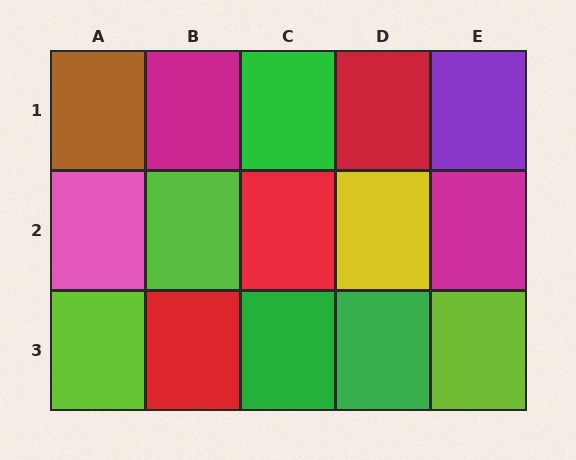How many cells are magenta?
2 cells are magenta.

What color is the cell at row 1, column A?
Brown.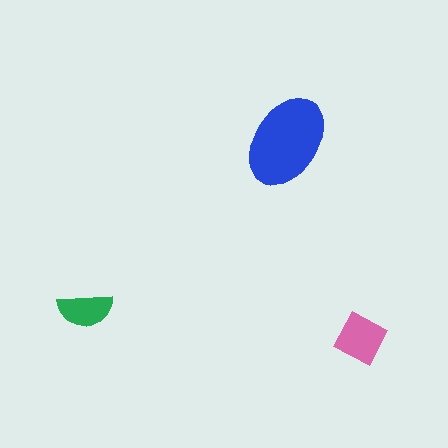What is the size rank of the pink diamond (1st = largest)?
2nd.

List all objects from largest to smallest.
The blue ellipse, the pink diamond, the green semicircle.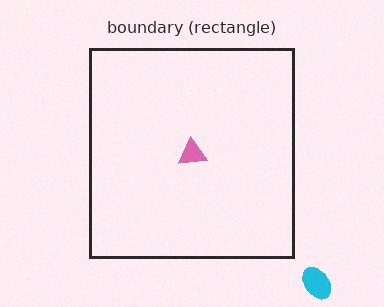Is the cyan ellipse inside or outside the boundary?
Outside.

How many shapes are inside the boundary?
1 inside, 1 outside.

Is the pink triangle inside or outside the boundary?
Inside.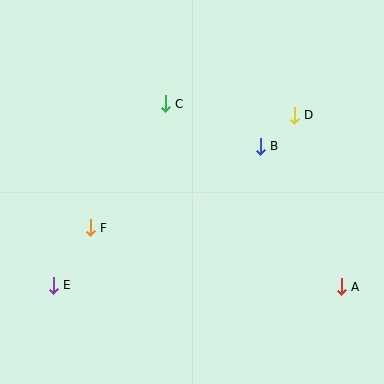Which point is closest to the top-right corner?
Point D is closest to the top-right corner.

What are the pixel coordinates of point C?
Point C is at (165, 104).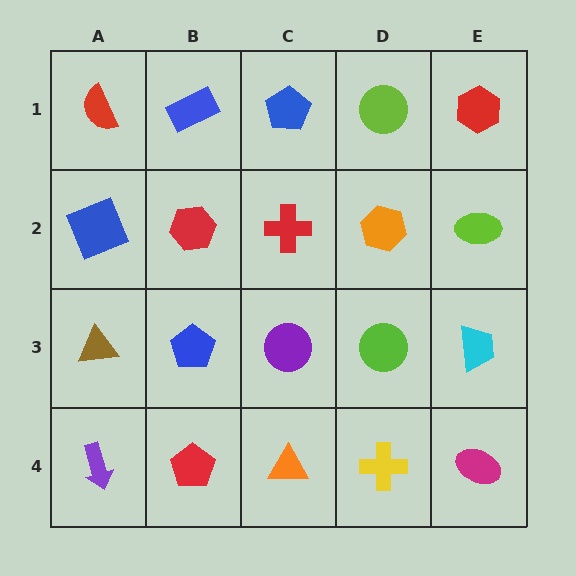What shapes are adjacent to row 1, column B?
A red hexagon (row 2, column B), a red semicircle (row 1, column A), a blue pentagon (row 1, column C).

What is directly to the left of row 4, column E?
A yellow cross.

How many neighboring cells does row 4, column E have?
2.